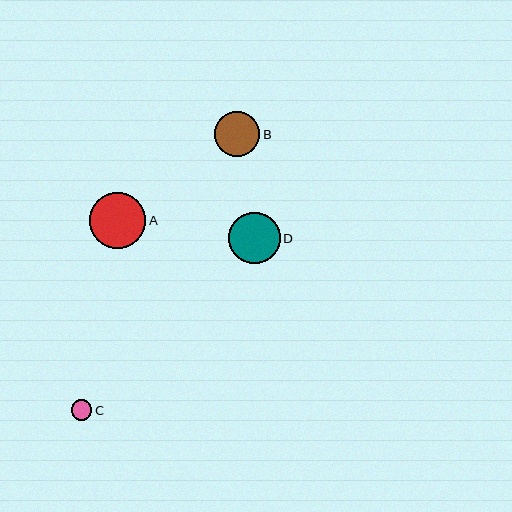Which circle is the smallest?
Circle C is the smallest with a size of approximately 21 pixels.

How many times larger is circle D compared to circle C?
Circle D is approximately 2.5 times the size of circle C.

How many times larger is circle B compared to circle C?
Circle B is approximately 2.2 times the size of circle C.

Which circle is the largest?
Circle A is the largest with a size of approximately 56 pixels.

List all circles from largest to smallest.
From largest to smallest: A, D, B, C.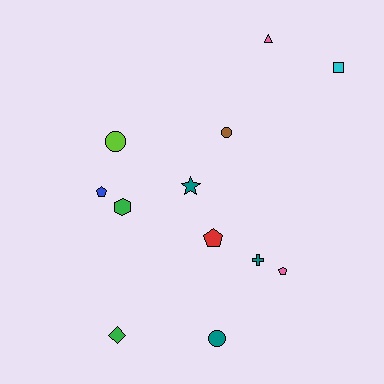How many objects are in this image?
There are 12 objects.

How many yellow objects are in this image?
There are no yellow objects.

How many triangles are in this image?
There is 1 triangle.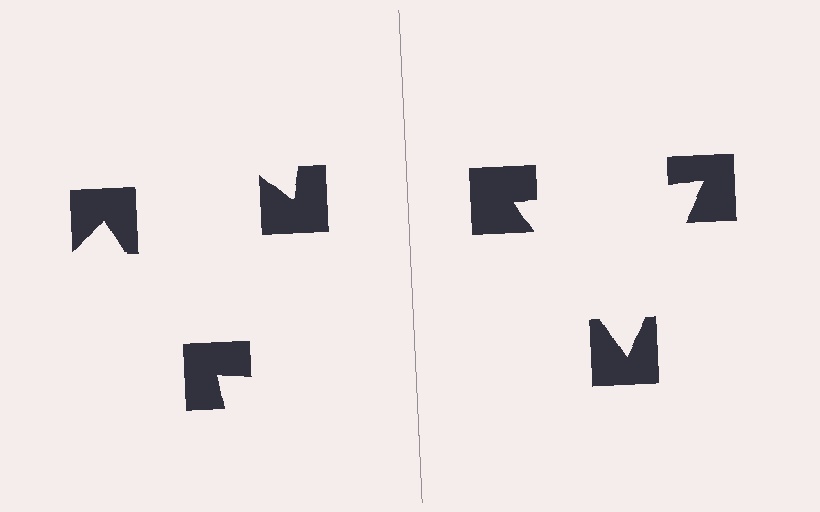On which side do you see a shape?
An illusory triangle appears on the right side. On the left side the wedge cuts are rotated, so no coherent shape forms.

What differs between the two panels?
The notched squares are positioned identically on both sides; only the wedge orientations differ. On the right they align to a triangle; on the left they are misaligned.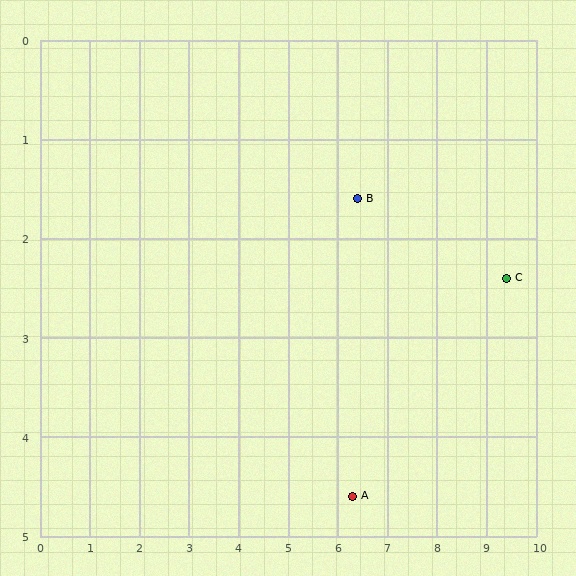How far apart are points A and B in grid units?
Points A and B are about 3.0 grid units apart.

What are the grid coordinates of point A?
Point A is at approximately (6.3, 4.6).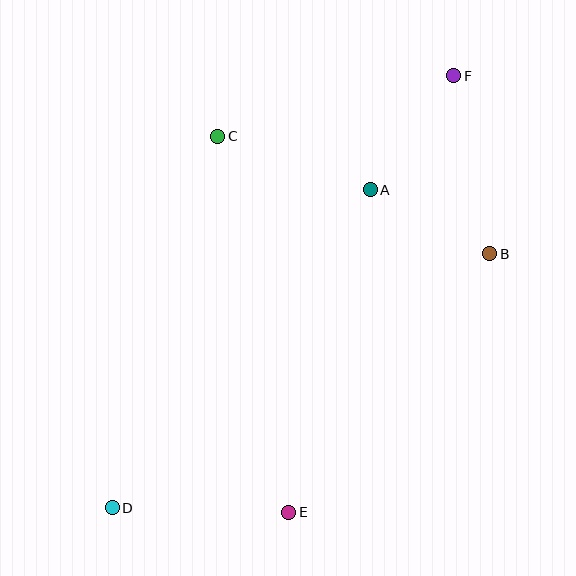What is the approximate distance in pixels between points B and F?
The distance between B and F is approximately 182 pixels.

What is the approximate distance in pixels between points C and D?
The distance between C and D is approximately 386 pixels.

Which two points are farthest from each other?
Points D and F are farthest from each other.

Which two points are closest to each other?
Points A and B are closest to each other.